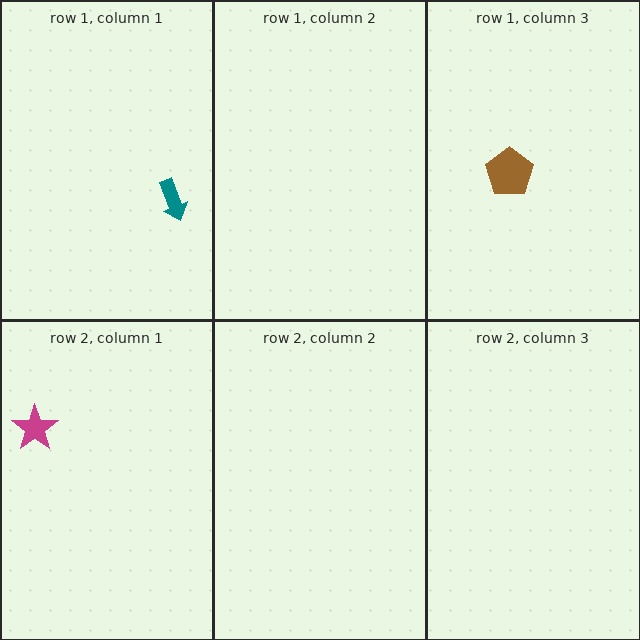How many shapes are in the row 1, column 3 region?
1.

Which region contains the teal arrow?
The row 1, column 1 region.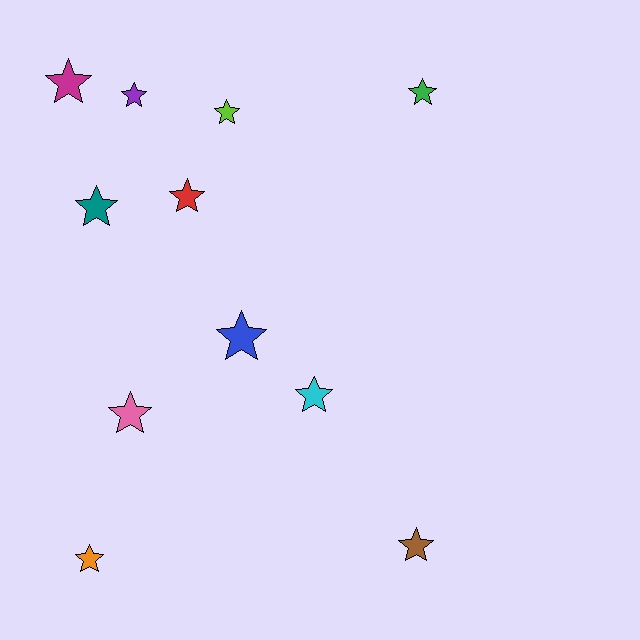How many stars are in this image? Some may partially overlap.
There are 11 stars.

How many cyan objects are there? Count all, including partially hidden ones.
There is 1 cyan object.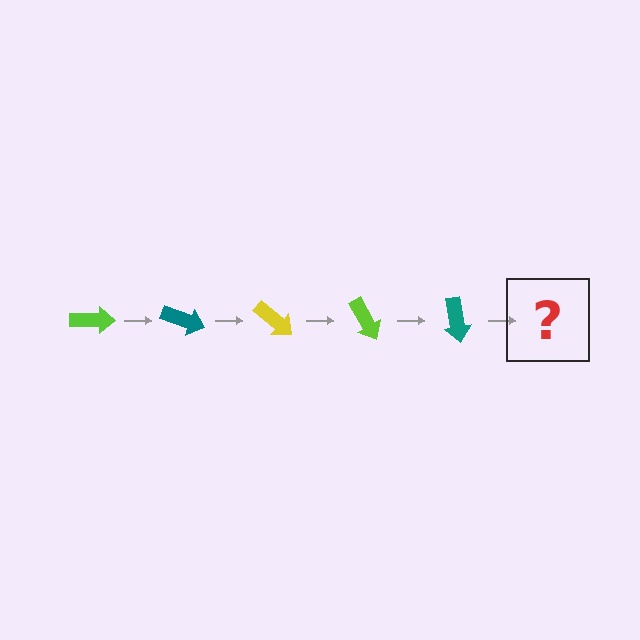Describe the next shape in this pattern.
It should be a yellow arrow, rotated 100 degrees from the start.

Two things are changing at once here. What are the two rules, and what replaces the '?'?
The two rules are that it rotates 20 degrees each step and the color cycles through lime, teal, and yellow. The '?' should be a yellow arrow, rotated 100 degrees from the start.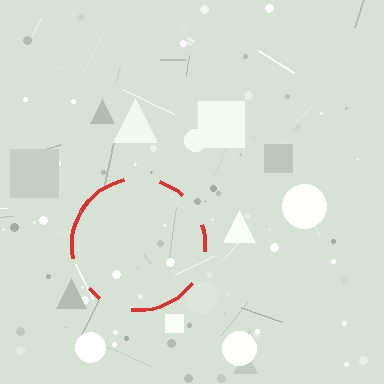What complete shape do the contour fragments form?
The contour fragments form a circle.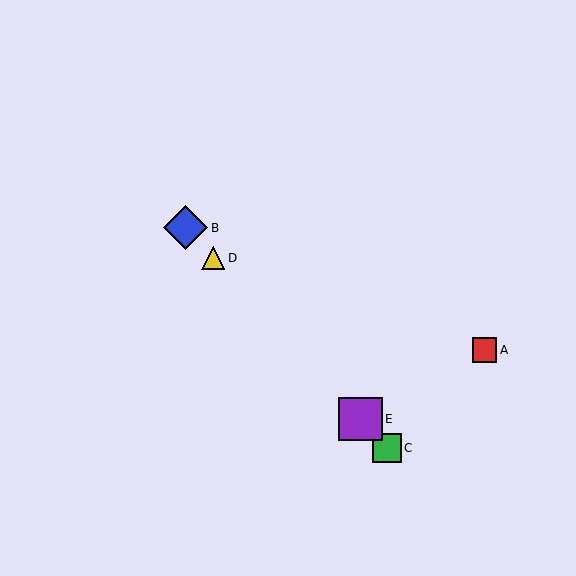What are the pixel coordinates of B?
Object B is at (186, 228).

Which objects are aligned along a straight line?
Objects B, C, D, E are aligned along a straight line.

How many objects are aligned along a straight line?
4 objects (B, C, D, E) are aligned along a straight line.